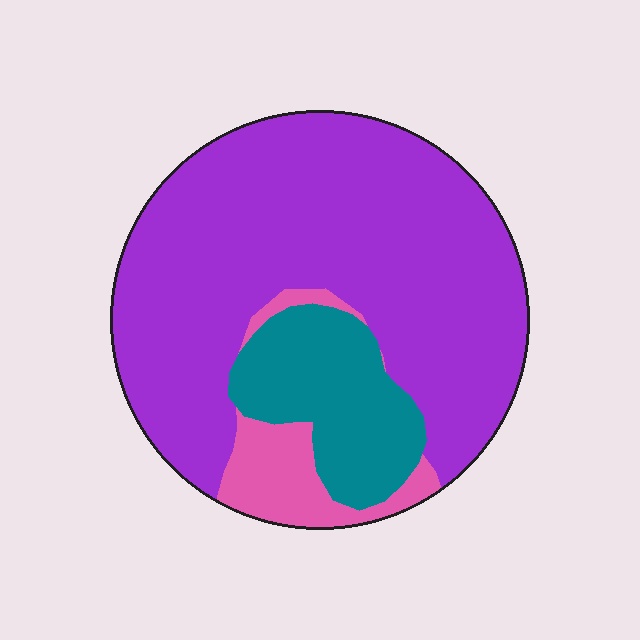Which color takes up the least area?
Pink, at roughly 10%.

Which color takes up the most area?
Purple, at roughly 70%.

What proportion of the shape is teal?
Teal covers around 20% of the shape.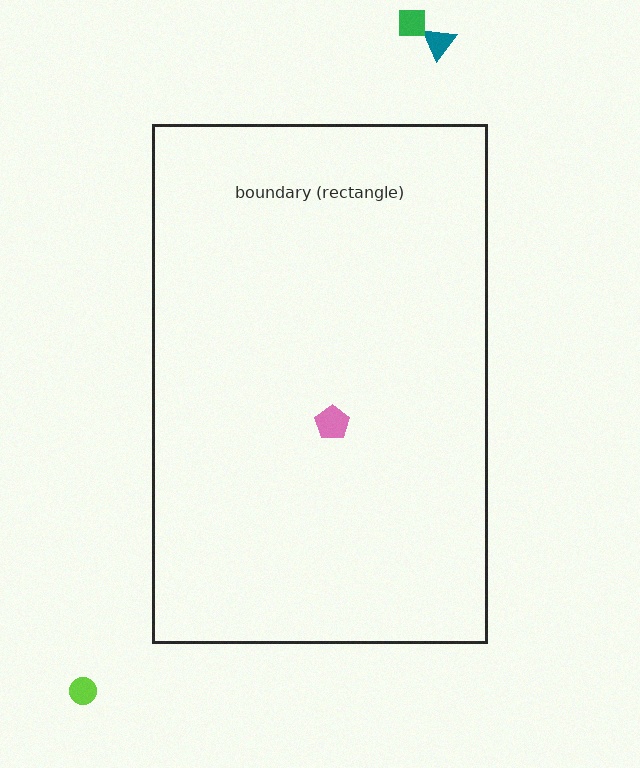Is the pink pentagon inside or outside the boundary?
Inside.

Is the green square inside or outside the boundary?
Outside.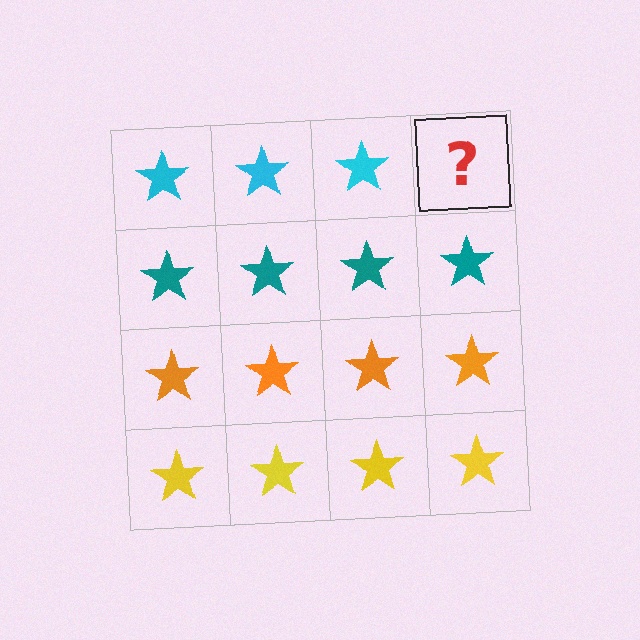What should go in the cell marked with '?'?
The missing cell should contain a cyan star.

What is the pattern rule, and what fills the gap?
The rule is that each row has a consistent color. The gap should be filled with a cyan star.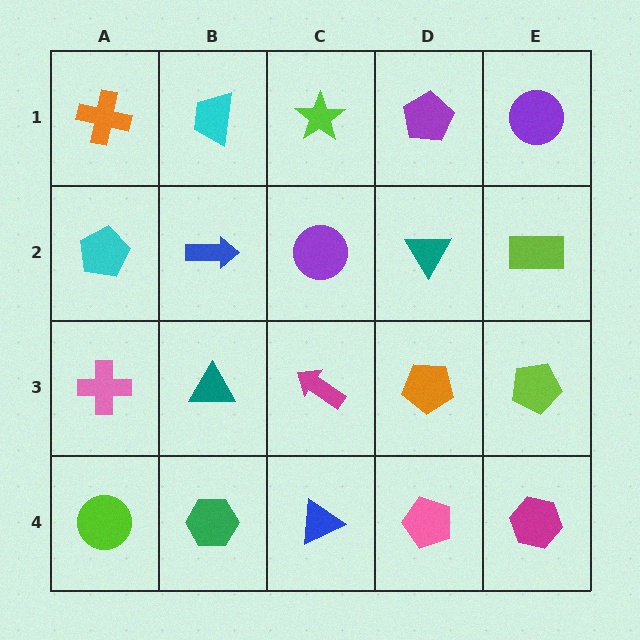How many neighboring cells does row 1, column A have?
2.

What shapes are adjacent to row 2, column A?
An orange cross (row 1, column A), a pink cross (row 3, column A), a blue arrow (row 2, column B).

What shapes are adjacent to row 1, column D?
A teal triangle (row 2, column D), a lime star (row 1, column C), a purple circle (row 1, column E).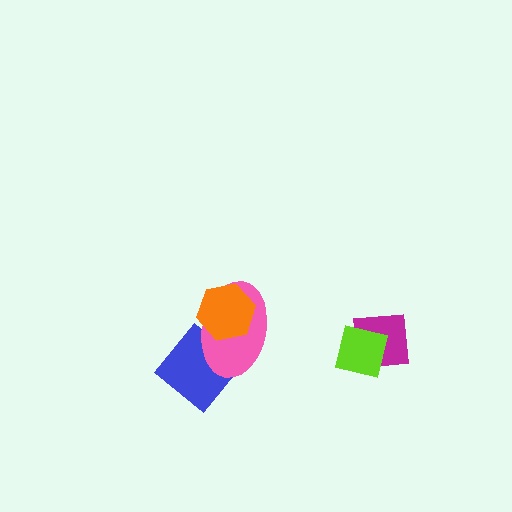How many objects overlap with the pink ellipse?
2 objects overlap with the pink ellipse.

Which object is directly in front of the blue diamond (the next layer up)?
The pink ellipse is directly in front of the blue diamond.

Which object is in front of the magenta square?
The lime square is in front of the magenta square.